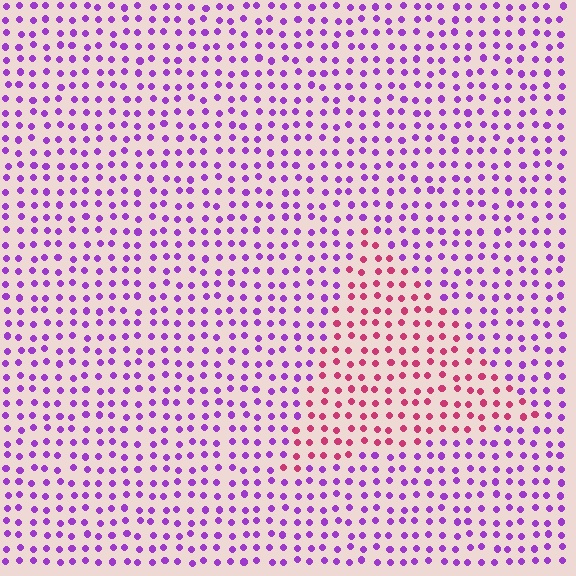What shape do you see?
I see a triangle.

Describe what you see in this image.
The image is filled with small purple elements in a uniform arrangement. A triangle-shaped region is visible where the elements are tinted to a slightly different hue, forming a subtle color boundary.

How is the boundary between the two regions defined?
The boundary is defined purely by a slight shift in hue (about 55 degrees). Spacing, size, and orientation are identical on both sides.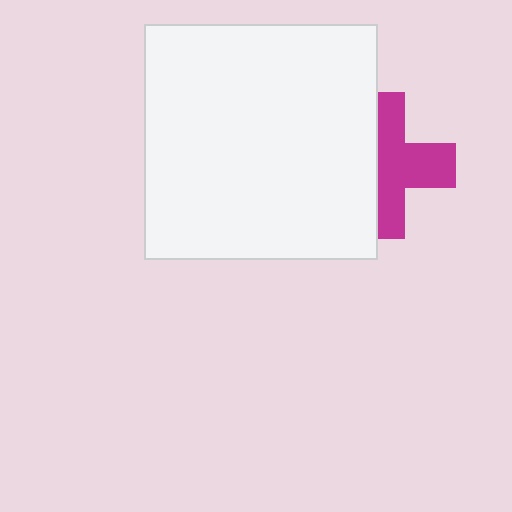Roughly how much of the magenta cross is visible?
About half of it is visible (roughly 57%).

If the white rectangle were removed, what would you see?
You would see the complete magenta cross.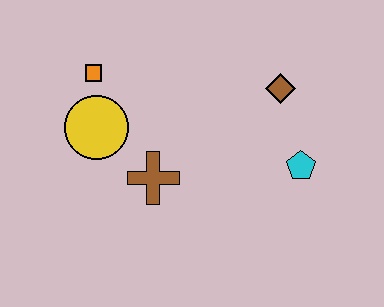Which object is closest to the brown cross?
The yellow circle is closest to the brown cross.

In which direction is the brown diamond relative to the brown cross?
The brown diamond is to the right of the brown cross.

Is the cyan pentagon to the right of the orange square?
Yes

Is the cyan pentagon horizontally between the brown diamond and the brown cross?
No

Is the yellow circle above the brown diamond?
No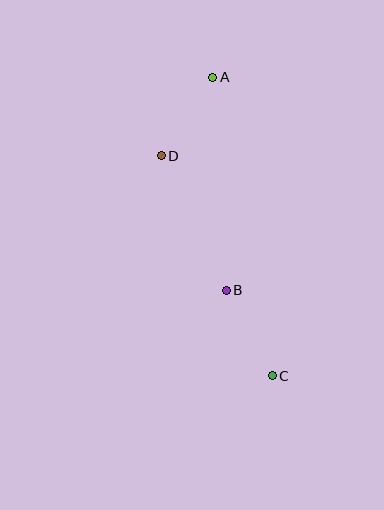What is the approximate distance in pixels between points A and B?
The distance between A and B is approximately 214 pixels.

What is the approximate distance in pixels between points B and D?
The distance between B and D is approximately 150 pixels.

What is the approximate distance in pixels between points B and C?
The distance between B and C is approximately 97 pixels.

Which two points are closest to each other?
Points A and D are closest to each other.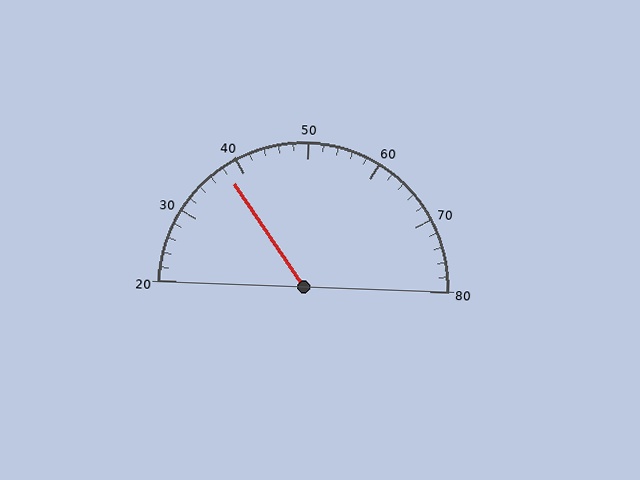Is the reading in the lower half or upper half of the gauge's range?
The reading is in the lower half of the range (20 to 80).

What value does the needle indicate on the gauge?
The needle indicates approximately 38.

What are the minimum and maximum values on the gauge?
The gauge ranges from 20 to 80.